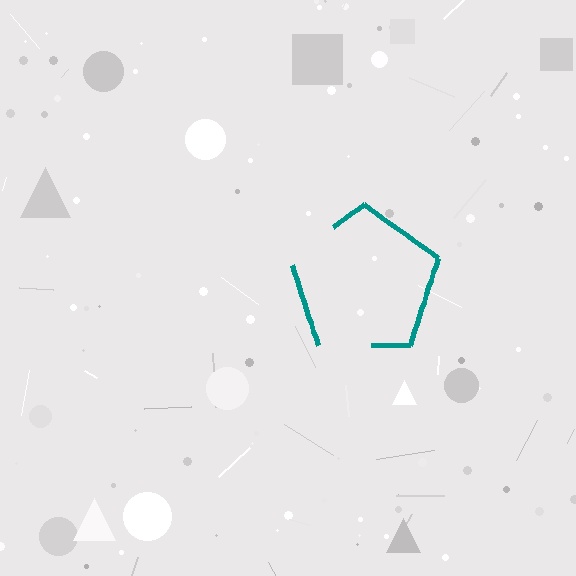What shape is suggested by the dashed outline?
The dashed outline suggests a pentagon.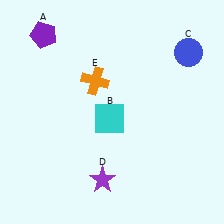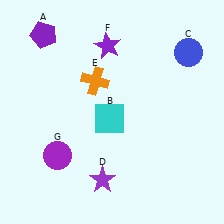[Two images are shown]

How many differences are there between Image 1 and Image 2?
There are 2 differences between the two images.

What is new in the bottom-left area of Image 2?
A purple circle (G) was added in the bottom-left area of Image 2.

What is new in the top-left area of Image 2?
A purple star (F) was added in the top-left area of Image 2.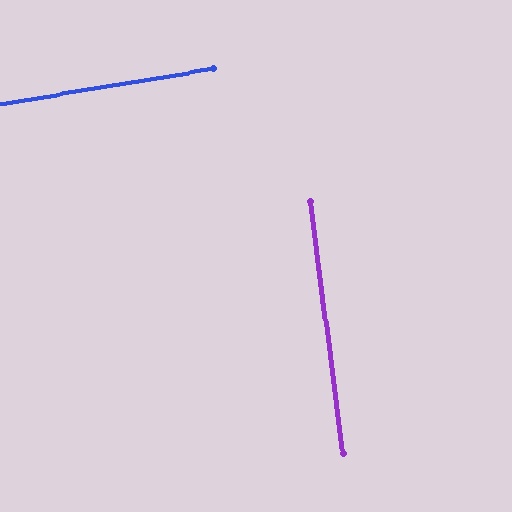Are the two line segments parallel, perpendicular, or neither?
Perpendicular — they meet at approximately 88°.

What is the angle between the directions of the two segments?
Approximately 88 degrees.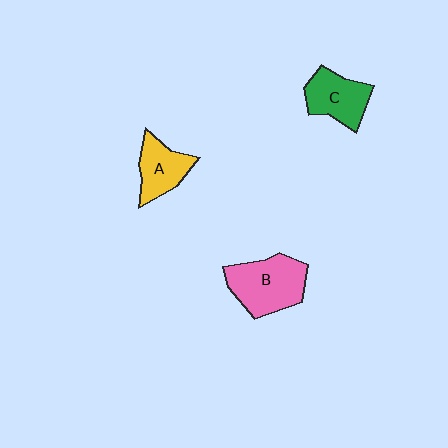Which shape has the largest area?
Shape B (pink).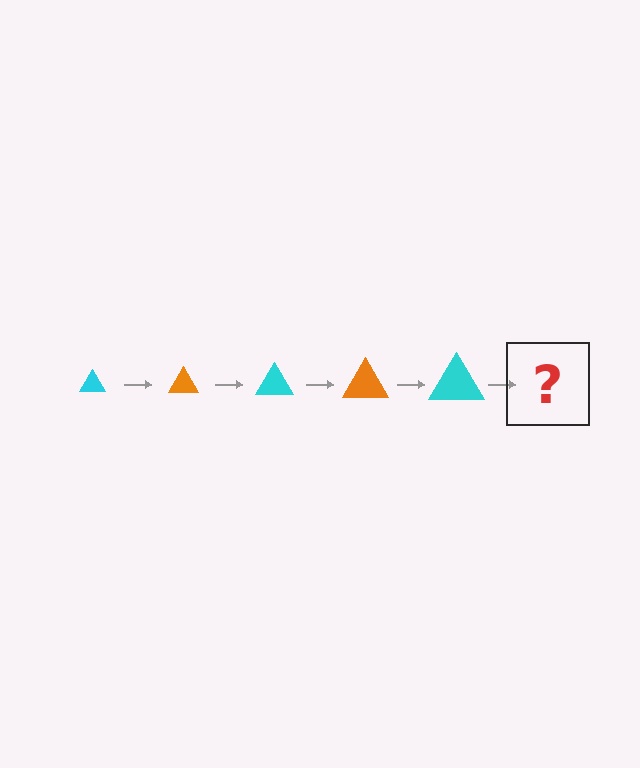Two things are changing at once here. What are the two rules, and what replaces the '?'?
The two rules are that the triangle grows larger each step and the color cycles through cyan and orange. The '?' should be an orange triangle, larger than the previous one.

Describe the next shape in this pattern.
It should be an orange triangle, larger than the previous one.